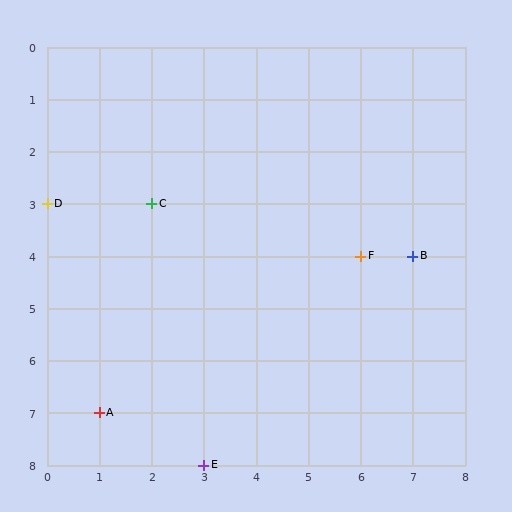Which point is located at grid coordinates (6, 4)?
Point F is at (6, 4).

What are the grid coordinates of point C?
Point C is at grid coordinates (2, 3).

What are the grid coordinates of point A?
Point A is at grid coordinates (1, 7).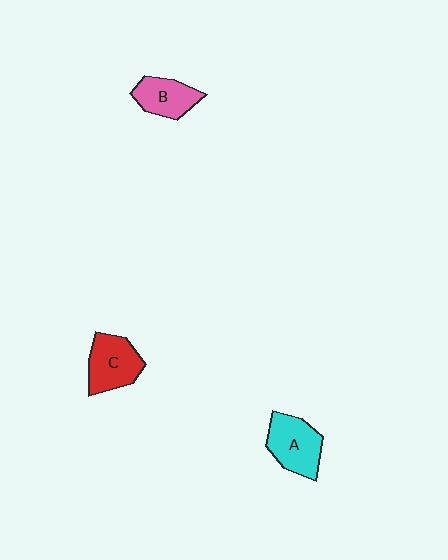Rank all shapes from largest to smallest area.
From largest to smallest: A (cyan), C (red), B (pink).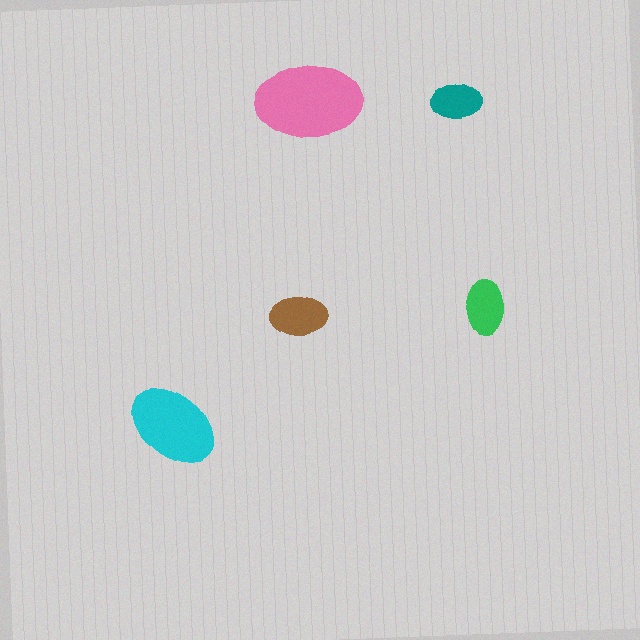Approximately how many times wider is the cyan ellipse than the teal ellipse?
About 2 times wider.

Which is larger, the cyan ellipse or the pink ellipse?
The pink one.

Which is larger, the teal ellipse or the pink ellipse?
The pink one.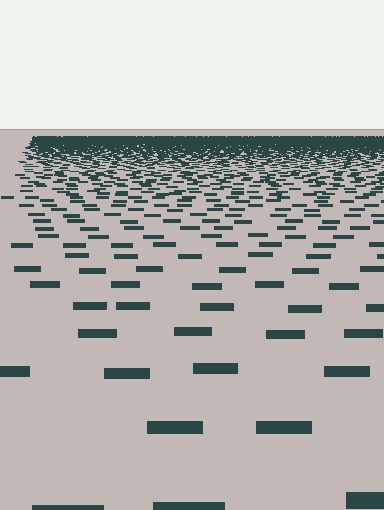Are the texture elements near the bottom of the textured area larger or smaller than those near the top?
Larger. Near the bottom, elements are closer to the viewer and appear at a bigger on-screen size.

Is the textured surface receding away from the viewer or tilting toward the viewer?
The surface is receding away from the viewer. Texture elements get smaller and denser toward the top.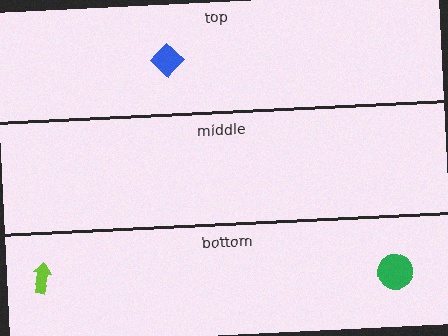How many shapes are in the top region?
1.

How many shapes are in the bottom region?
2.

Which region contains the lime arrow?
The bottom region.